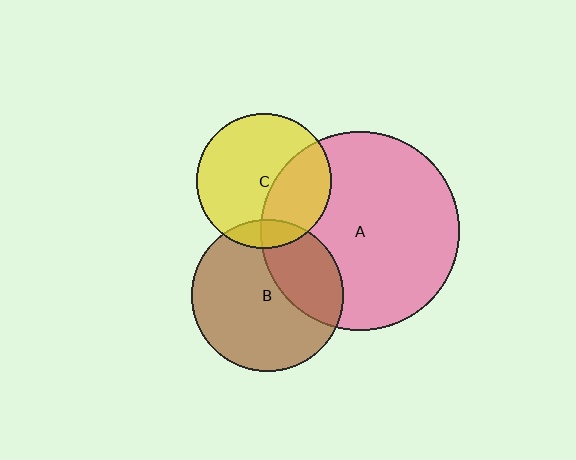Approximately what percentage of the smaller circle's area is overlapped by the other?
Approximately 10%.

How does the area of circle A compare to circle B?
Approximately 1.7 times.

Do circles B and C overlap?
Yes.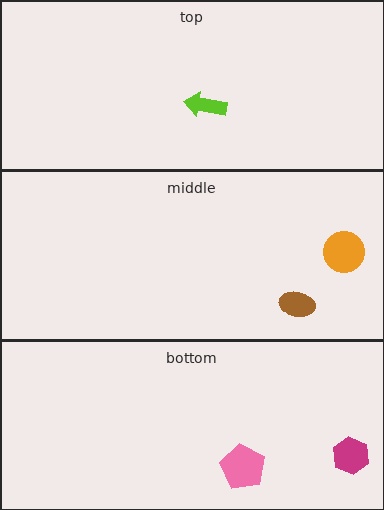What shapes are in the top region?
The lime arrow.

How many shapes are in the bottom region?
2.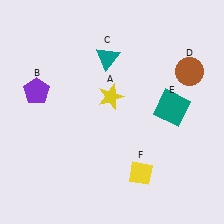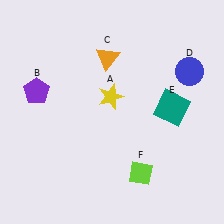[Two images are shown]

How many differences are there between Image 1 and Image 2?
There are 3 differences between the two images.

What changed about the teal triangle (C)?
In Image 1, C is teal. In Image 2, it changed to orange.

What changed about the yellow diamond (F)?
In Image 1, F is yellow. In Image 2, it changed to lime.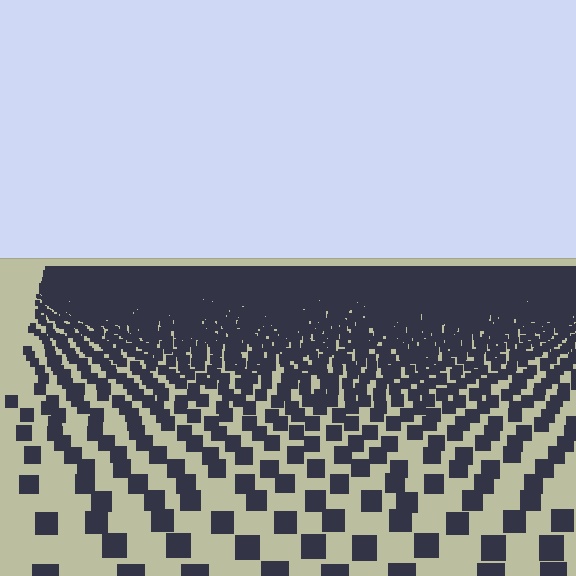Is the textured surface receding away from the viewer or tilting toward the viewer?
The surface is receding away from the viewer. Texture elements get smaller and denser toward the top.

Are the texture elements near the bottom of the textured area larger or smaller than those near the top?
Larger. Near the bottom, elements are closer to the viewer and appear at a bigger on-screen size.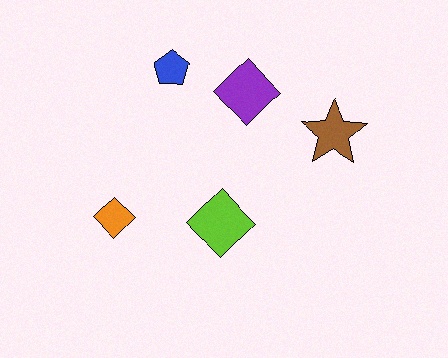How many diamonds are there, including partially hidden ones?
There are 3 diamonds.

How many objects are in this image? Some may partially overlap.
There are 5 objects.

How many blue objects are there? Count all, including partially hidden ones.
There is 1 blue object.